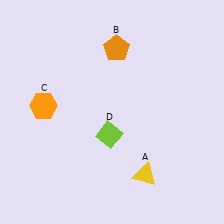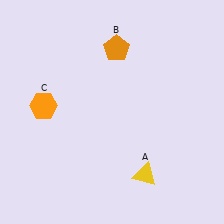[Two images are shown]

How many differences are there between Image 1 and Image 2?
There is 1 difference between the two images.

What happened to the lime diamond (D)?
The lime diamond (D) was removed in Image 2. It was in the bottom-left area of Image 1.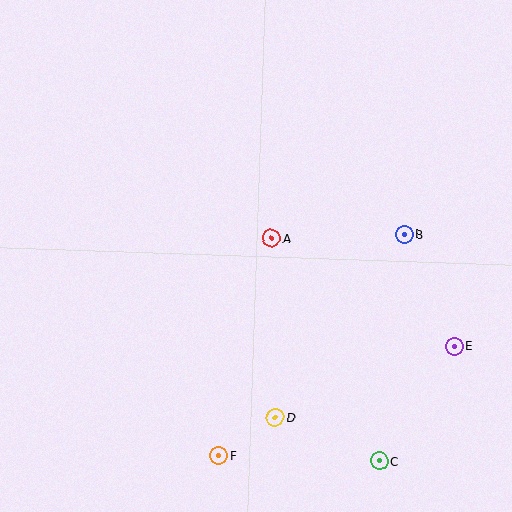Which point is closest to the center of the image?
Point A at (271, 238) is closest to the center.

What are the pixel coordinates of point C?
Point C is at (379, 461).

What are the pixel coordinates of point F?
Point F is at (219, 455).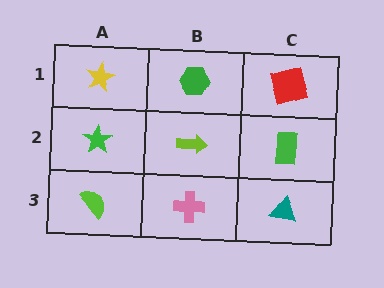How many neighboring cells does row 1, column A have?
2.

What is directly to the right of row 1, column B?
A red square.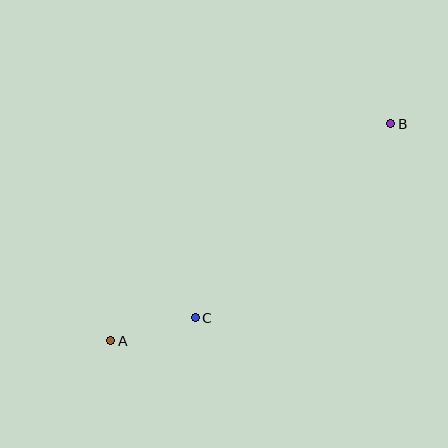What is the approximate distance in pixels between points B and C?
The distance between B and C is approximately 275 pixels.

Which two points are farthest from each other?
Points A and B are farthest from each other.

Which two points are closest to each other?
Points A and C are closest to each other.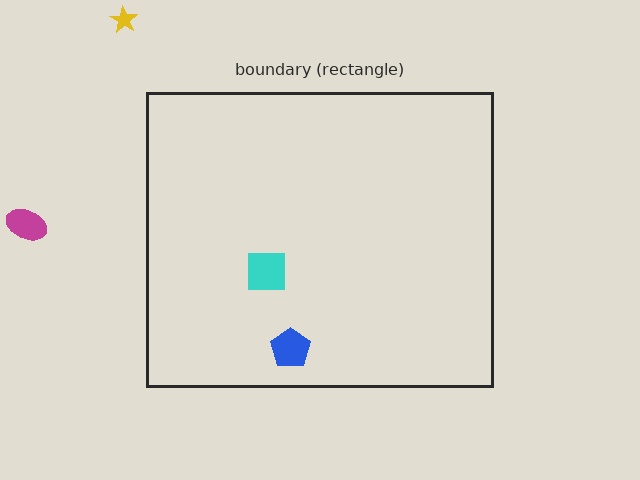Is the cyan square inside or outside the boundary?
Inside.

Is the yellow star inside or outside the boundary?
Outside.